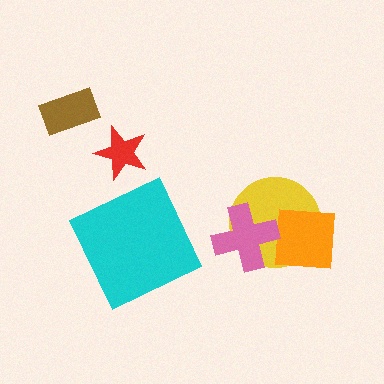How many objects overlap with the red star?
0 objects overlap with the red star.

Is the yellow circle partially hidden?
Yes, it is partially covered by another shape.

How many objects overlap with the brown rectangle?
0 objects overlap with the brown rectangle.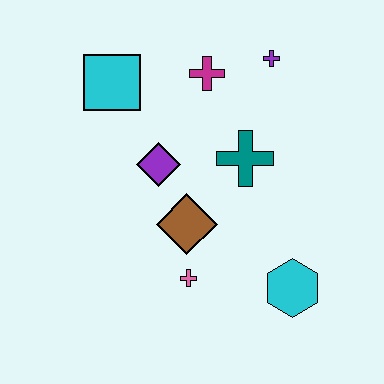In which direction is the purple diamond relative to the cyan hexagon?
The purple diamond is to the left of the cyan hexagon.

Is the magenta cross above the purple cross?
No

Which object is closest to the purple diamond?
The brown diamond is closest to the purple diamond.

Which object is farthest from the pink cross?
The purple cross is farthest from the pink cross.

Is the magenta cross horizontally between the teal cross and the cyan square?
Yes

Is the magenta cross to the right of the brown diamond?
Yes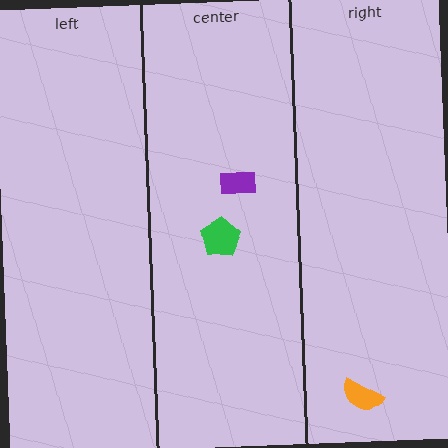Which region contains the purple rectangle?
The center region.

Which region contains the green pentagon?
The center region.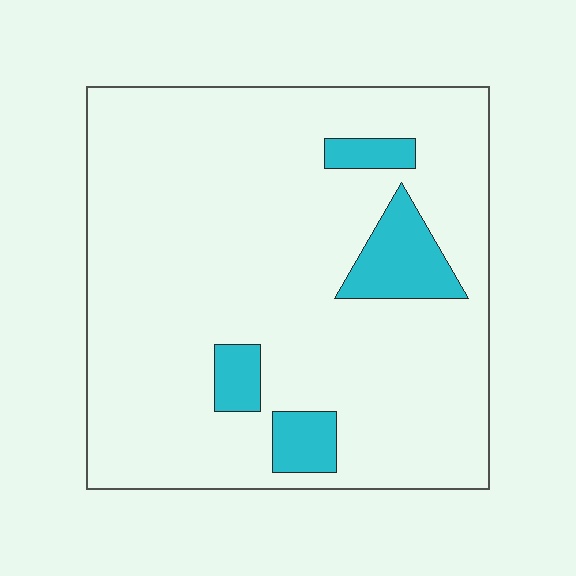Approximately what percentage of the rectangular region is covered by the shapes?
Approximately 10%.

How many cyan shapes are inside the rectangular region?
4.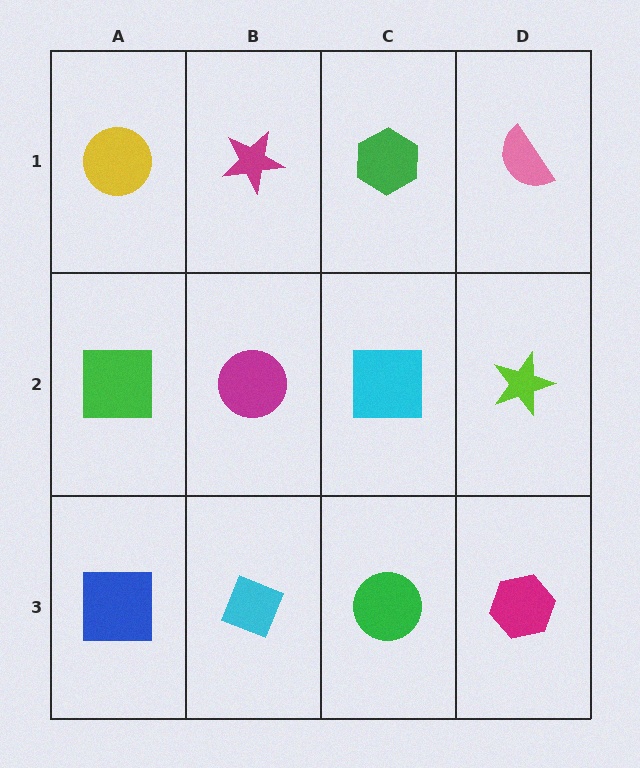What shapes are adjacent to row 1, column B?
A magenta circle (row 2, column B), a yellow circle (row 1, column A), a green hexagon (row 1, column C).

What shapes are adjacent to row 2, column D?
A pink semicircle (row 1, column D), a magenta hexagon (row 3, column D), a cyan square (row 2, column C).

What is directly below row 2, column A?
A blue square.